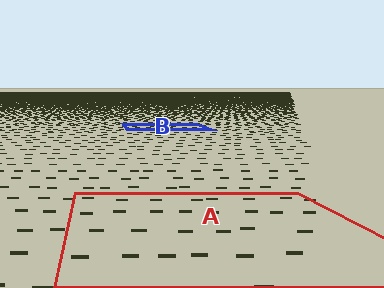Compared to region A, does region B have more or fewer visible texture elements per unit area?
Region B has more texture elements per unit area — they are packed more densely because it is farther away.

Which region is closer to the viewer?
Region A is closer. The texture elements there are larger and more spread out.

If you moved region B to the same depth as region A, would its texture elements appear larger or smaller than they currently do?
They would appear larger. At a closer depth, the same texture elements are projected at a bigger on-screen size.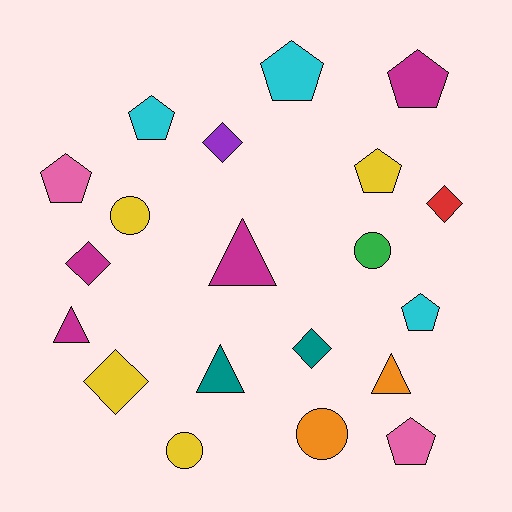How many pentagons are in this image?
There are 7 pentagons.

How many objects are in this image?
There are 20 objects.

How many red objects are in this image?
There is 1 red object.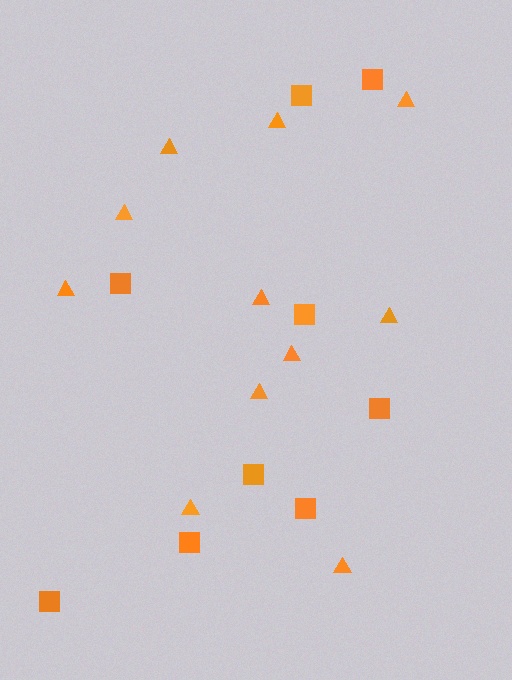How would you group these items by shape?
There are 2 groups: one group of squares (9) and one group of triangles (11).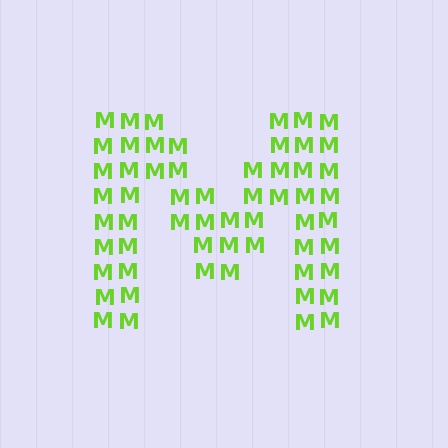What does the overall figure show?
The overall figure shows the letter M.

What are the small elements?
The small elements are letter M's.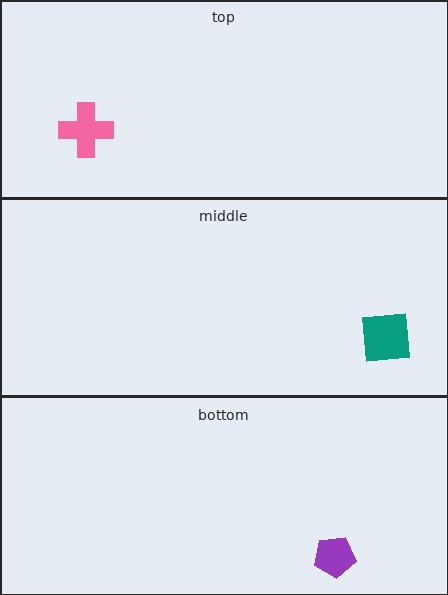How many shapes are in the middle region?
1.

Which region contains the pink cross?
The top region.